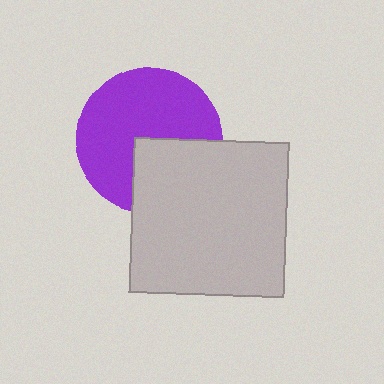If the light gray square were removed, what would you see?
You would see the complete purple circle.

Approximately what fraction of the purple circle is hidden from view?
Roughly 33% of the purple circle is hidden behind the light gray square.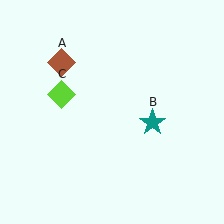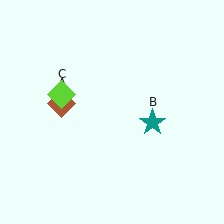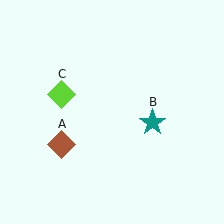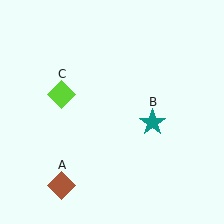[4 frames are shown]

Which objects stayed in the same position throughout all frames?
Teal star (object B) and lime diamond (object C) remained stationary.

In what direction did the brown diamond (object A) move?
The brown diamond (object A) moved down.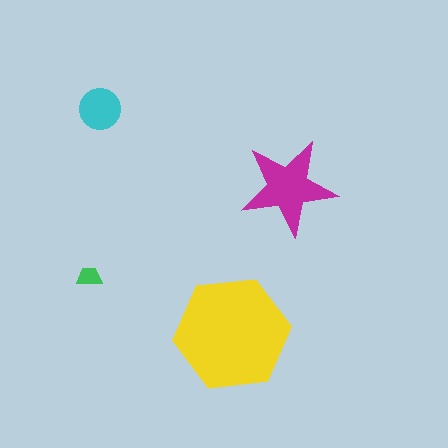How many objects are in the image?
There are 4 objects in the image.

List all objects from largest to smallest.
The yellow hexagon, the magenta star, the cyan circle, the green trapezoid.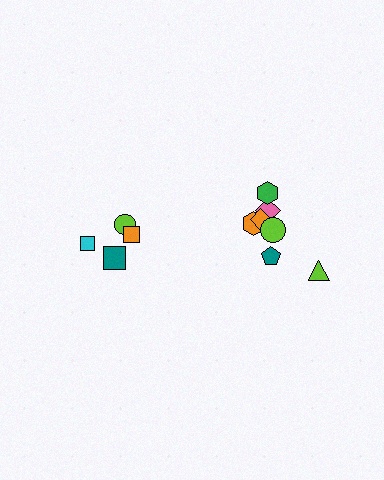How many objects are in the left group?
There are 4 objects.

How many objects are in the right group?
There are 7 objects.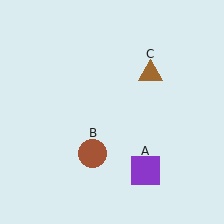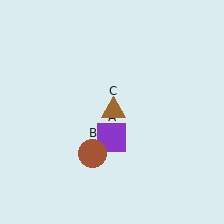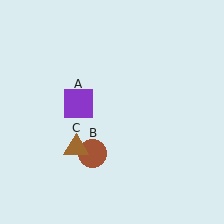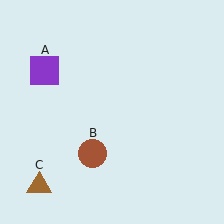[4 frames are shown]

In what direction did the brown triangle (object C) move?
The brown triangle (object C) moved down and to the left.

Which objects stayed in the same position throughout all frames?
Brown circle (object B) remained stationary.